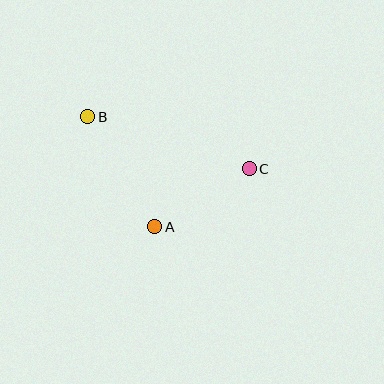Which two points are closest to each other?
Points A and C are closest to each other.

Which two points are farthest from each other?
Points B and C are farthest from each other.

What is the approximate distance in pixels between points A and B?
The distance between A and B is approximately 129 pixels.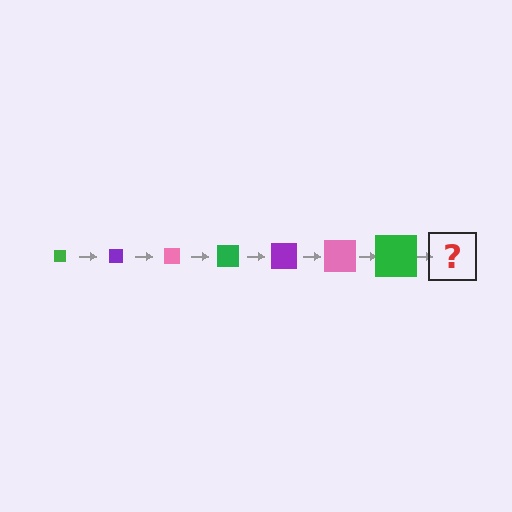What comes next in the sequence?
The next element should be a purple square, larger than the previous one.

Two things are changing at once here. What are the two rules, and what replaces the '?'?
The two rules are that the square grows larger each step and the color cycles through green, purple, and pink. The '?' should be a purple square, larger than the previous one.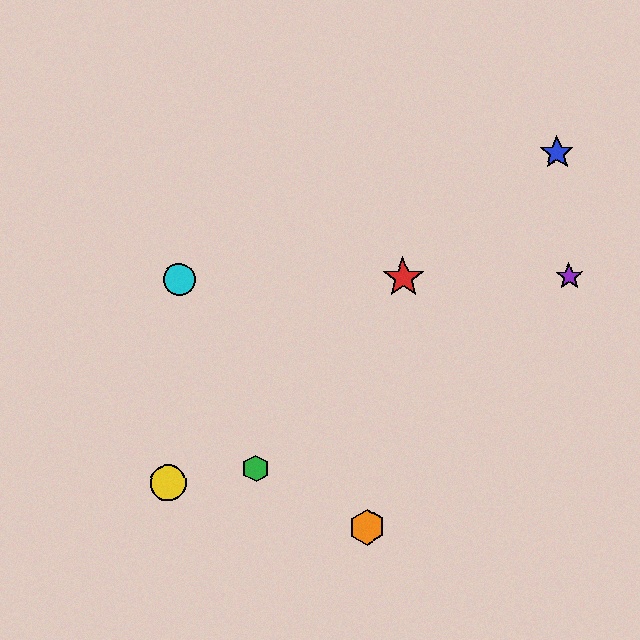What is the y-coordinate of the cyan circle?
The cyan circle is at y≈280.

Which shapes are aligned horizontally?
The red star, the purple star, the cyan circle are aligned horizontally.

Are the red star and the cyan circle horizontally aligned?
Yes, both are at y≈278.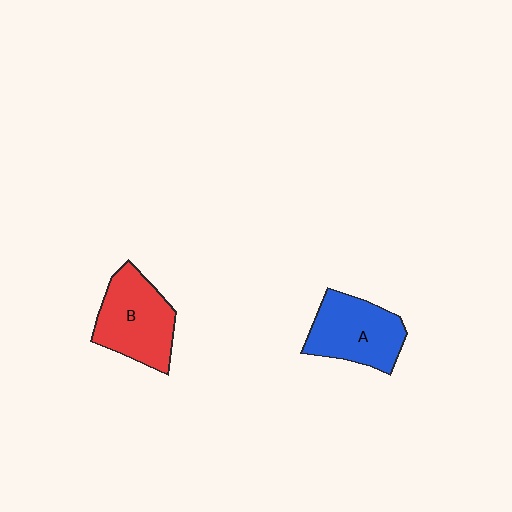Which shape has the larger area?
Shape B (red).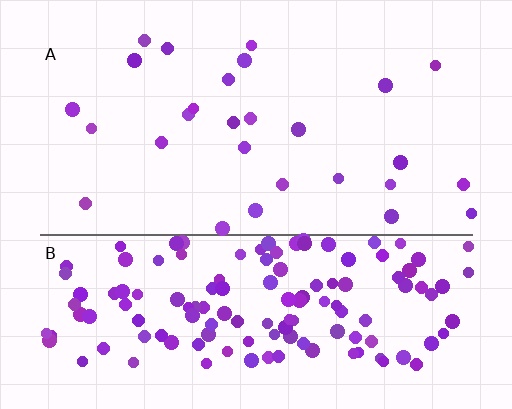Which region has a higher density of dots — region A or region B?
B (the bottom).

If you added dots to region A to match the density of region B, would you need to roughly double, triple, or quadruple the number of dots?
Approximately quadruple.